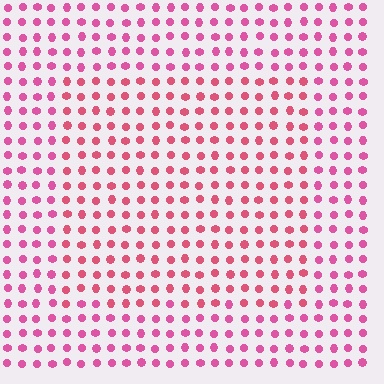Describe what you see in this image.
The image is filled with small pink elements in a uniform arrangement. A rectangle-shaped region is visible where the elements are tinted to a slightly different hue, forming a subtle color boundary.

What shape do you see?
I see a rectangle.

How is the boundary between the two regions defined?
The boundary is defined purely by a slight shift in hue (about 19 degrees). Spacing, size, and orientation are identical on both sides.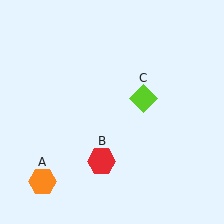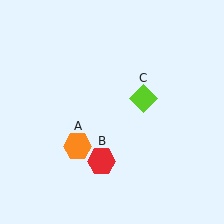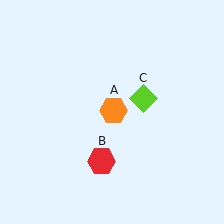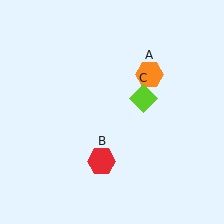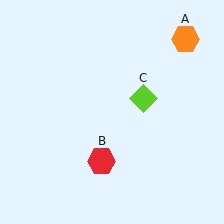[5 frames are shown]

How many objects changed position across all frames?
1 object changed position: orange hexagon (object A).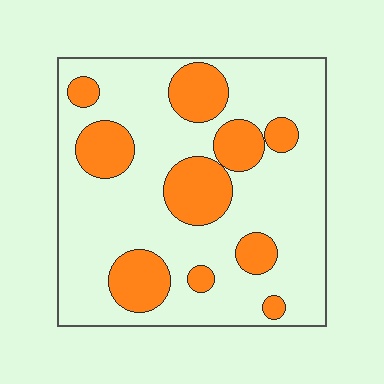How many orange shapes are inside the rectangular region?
10.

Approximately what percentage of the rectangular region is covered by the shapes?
Approximately 25%.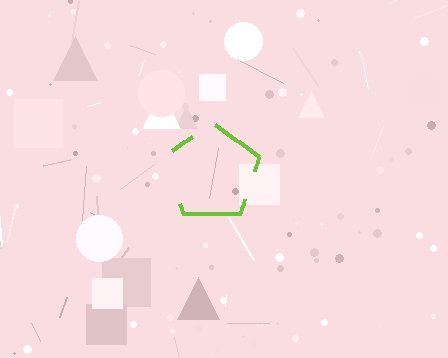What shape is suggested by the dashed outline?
The dashed outline suggests a pentagon.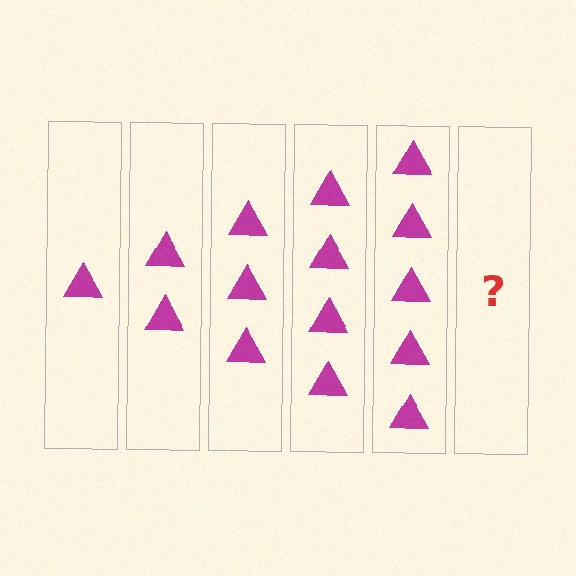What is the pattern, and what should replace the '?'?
The pattern is that each step adds one more triangle. The '?' should be 6 triangles.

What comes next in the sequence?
The next element should be 6 triangles.